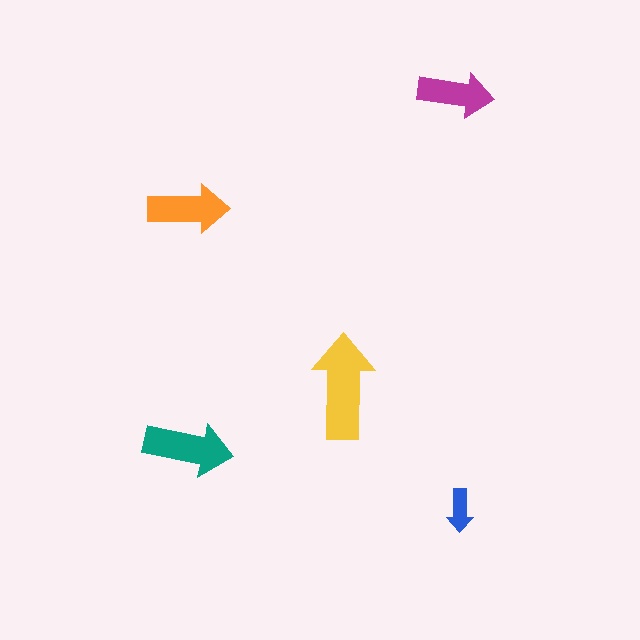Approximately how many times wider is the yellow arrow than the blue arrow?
About 2.5 times wider.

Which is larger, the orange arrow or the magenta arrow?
The orange one.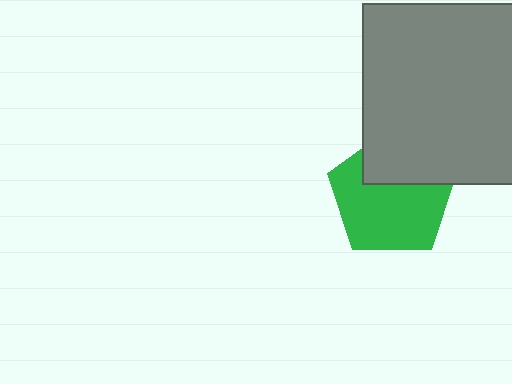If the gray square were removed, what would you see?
You would see the complete green pentagon.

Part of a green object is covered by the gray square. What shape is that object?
It is a pentagon.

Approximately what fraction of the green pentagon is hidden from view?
Roughly 34% of the green pentagon is hidden behind the gray square.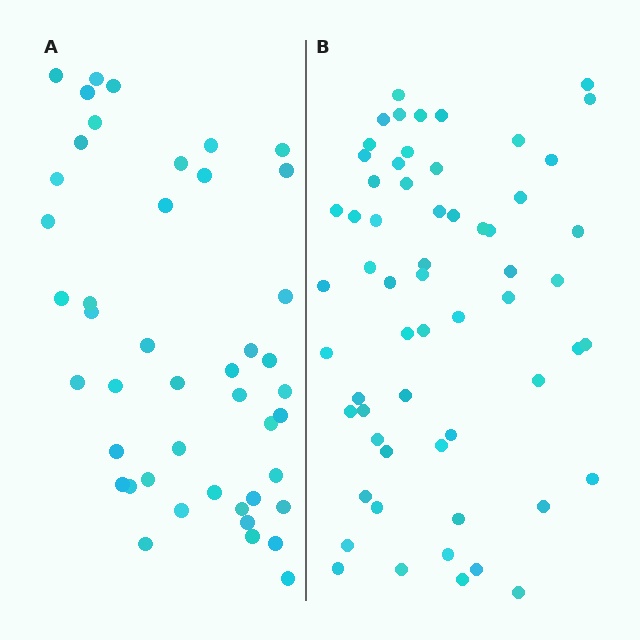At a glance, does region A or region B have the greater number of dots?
Region B (the right region) has more dots.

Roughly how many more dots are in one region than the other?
Region B has approximately 15 more dots than region A.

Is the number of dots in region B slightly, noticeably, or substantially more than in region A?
Region B has noticeably more, but not dramatically so. The ratio is roughly 1.3 to 1.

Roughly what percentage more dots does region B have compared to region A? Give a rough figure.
About 35% more.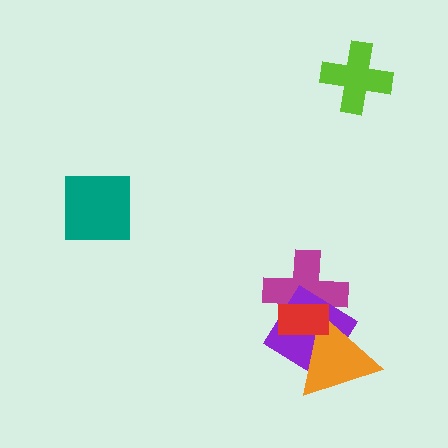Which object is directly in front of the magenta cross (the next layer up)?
The purple diamond is directly in front of the magenta cross.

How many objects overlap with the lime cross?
0 objects overlap with the lime cross.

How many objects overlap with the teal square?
0 objects overlap with the teal square.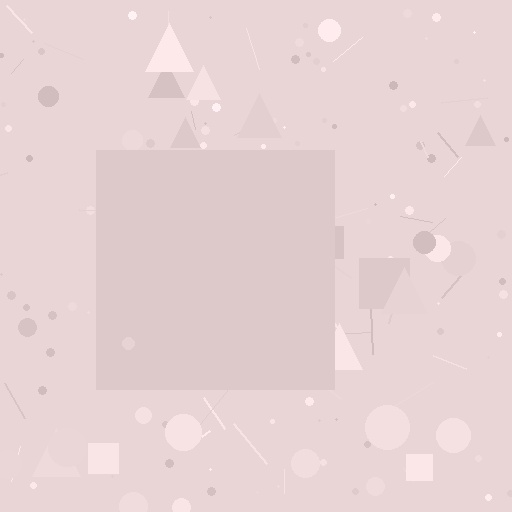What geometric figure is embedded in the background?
A square is embedded in the background.